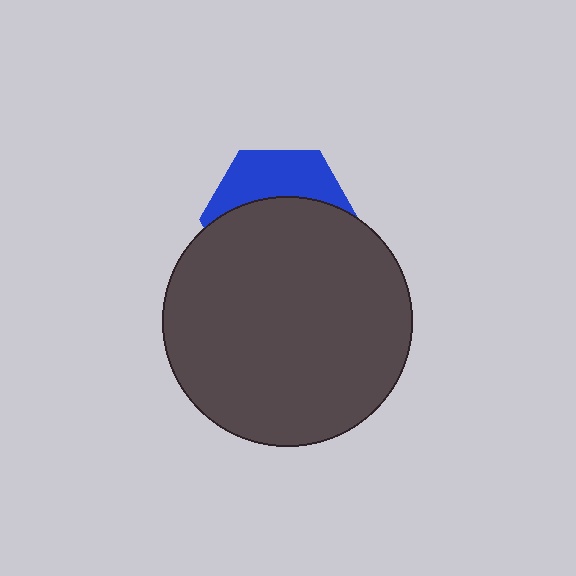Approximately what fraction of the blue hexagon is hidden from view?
Roughly 64% of the blue hexagon is hidden behind the dark gray circle.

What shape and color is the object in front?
The object in front is a dark gray circle.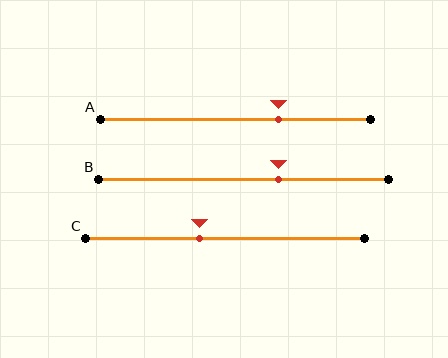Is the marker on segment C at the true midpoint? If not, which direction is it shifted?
No, the marker on segment C is shifted to the left by about 9% of the segment length.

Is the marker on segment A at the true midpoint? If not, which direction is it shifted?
No, the marker on segment A is shifted to the right by about 16% of the segment length.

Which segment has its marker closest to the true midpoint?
Segment C has its marker closest to the true midpoint.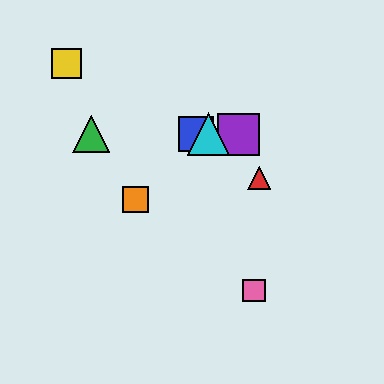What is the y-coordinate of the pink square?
The pink square is at y≈291.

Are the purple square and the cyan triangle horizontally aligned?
Yes, both are at y≈134.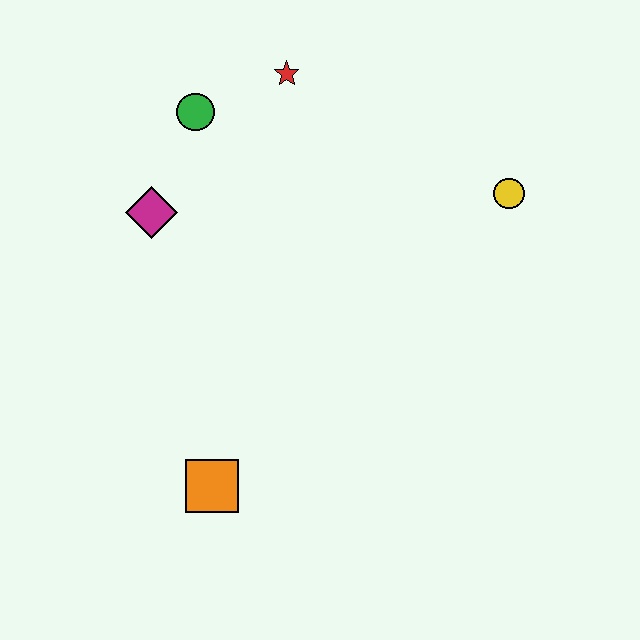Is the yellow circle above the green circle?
No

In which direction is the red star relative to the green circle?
The red star is to the right of the green circle.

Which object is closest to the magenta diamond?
The green circle is closest to the magenta diamond.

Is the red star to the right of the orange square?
Yes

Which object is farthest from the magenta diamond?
The yellow circle is farthest from the magenta diamond.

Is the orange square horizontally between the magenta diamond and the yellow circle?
Yes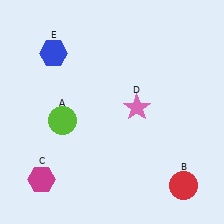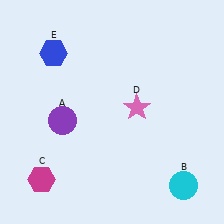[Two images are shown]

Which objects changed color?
A changed from lime to purple. B changed from red to cyan.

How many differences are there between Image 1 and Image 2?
There are 2 differences between the two images.